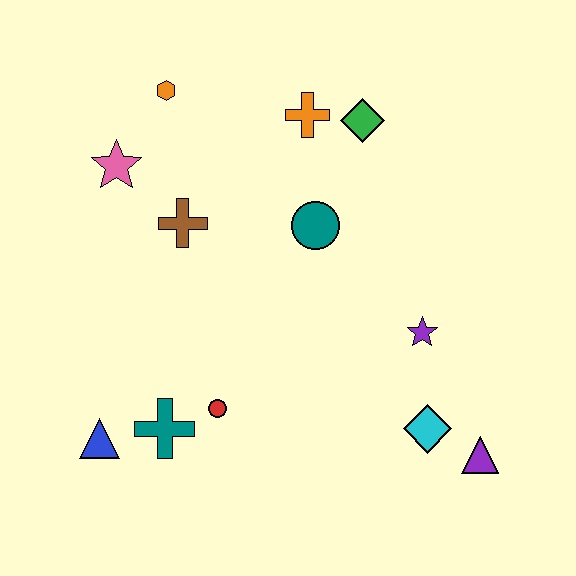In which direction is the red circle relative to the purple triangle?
The red circle is to the left of the purple triangle.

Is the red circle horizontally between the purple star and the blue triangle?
Yes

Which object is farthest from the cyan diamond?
The orange hexagon is farthest from the cyan diamond.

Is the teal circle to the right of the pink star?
Yes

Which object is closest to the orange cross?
The green diamond is closest to the orange cross.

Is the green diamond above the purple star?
Yes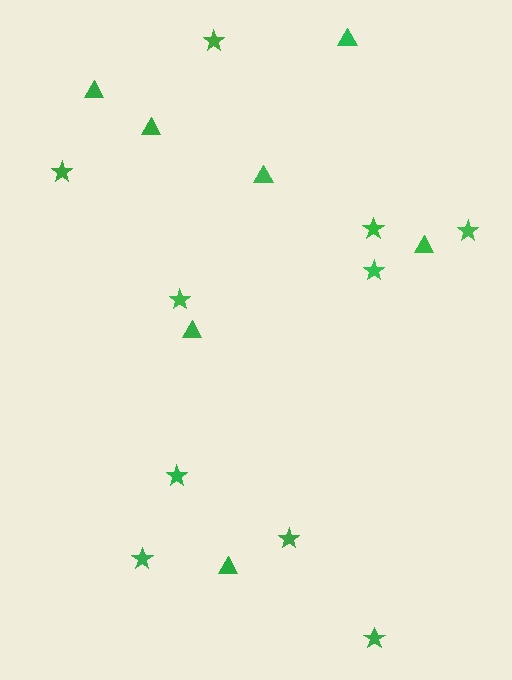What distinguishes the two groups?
There are 2 groups: one group of stars (10) and one group of triangles (7).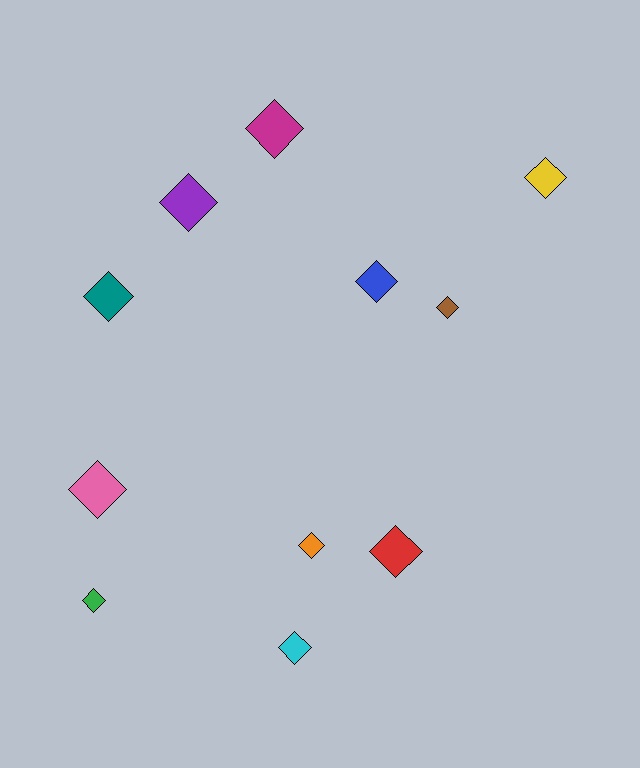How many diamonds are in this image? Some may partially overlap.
There are 11 diamonds.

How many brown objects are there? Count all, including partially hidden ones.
There is 1 brown object.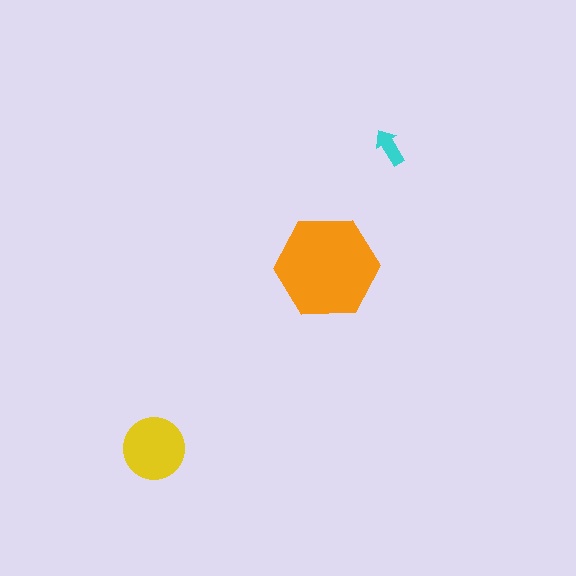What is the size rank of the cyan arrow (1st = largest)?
3rd.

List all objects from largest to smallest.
The orange hexagon, the yellow circle, the cyan arrow.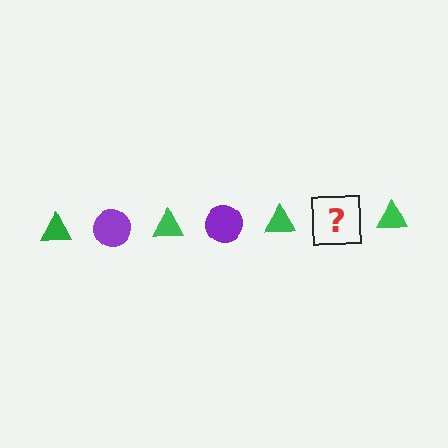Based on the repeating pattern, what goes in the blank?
The blank should be a purple circle.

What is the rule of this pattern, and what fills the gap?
The rule is that the pattern alternates between green triangle and purple circle. The gap should be filled with a purple circle.